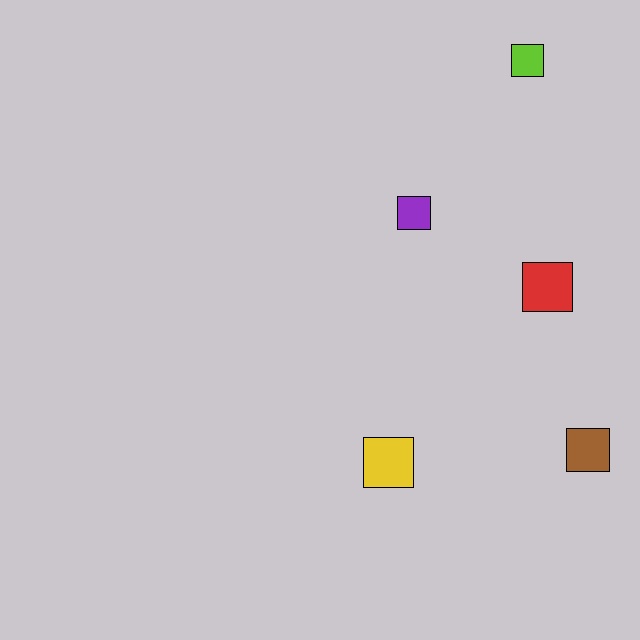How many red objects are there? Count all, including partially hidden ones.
There is 1 red object.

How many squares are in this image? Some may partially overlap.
There are 5 squares.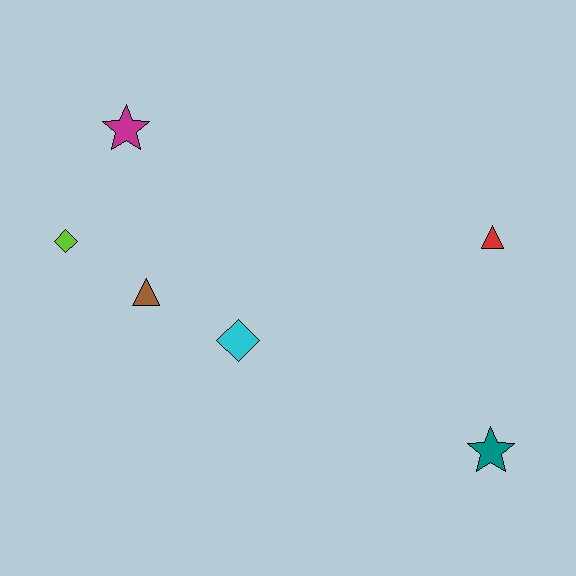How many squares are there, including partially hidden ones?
There are no squares.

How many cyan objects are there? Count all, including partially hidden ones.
There is 1 cyan object.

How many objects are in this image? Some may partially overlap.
There are 6 objects.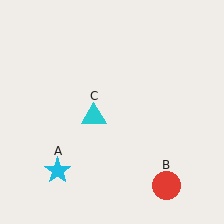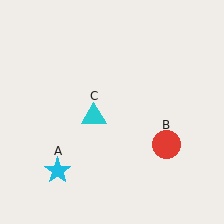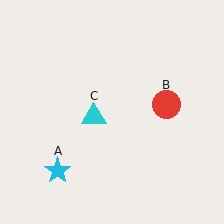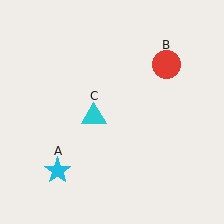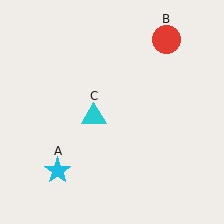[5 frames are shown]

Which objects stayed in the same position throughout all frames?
Cyan star (object A) and cyan triangle (object C) remained stationary.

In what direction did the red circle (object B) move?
The red circle (object B) moved up.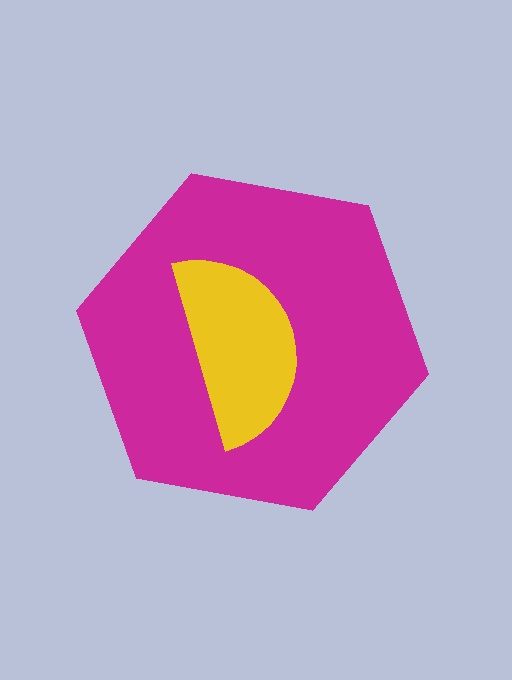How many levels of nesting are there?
2.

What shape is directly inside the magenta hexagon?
The yellow semicircle.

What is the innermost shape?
The yellow semicircle.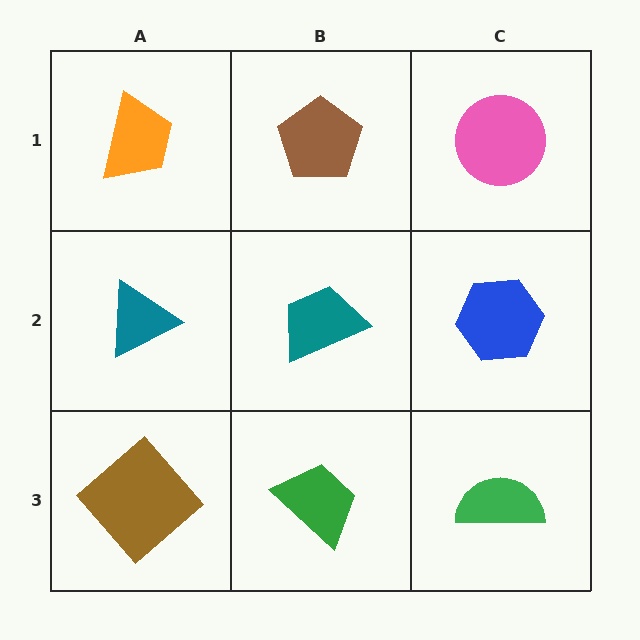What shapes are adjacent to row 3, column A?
A teal triangle (row 2, column A), a green trapezoid (row 3, column B).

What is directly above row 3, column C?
A blue hexagon.